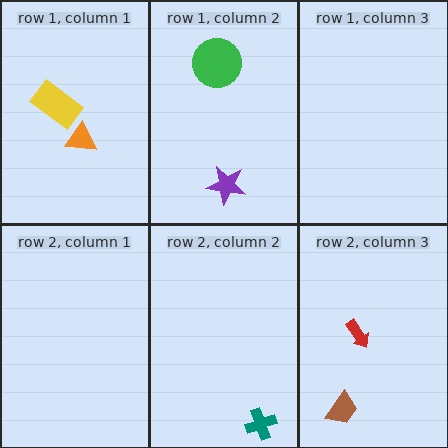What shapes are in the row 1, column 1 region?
The yellow rectangle, the orange triangle.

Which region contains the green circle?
The row 1, column 2 region.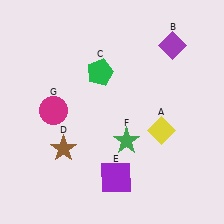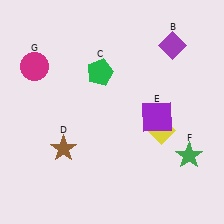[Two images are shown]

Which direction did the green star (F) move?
The green star (F) moved right.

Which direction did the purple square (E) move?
The purple square (E) moved up.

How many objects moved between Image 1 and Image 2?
3 objects moved between the two images.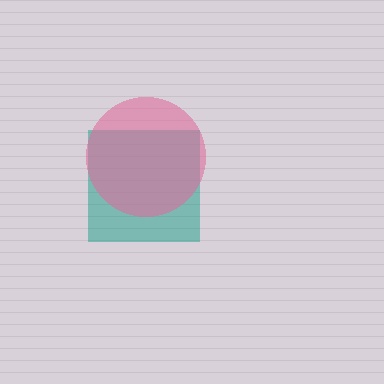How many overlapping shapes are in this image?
There are 2 overlapping shapes in the image.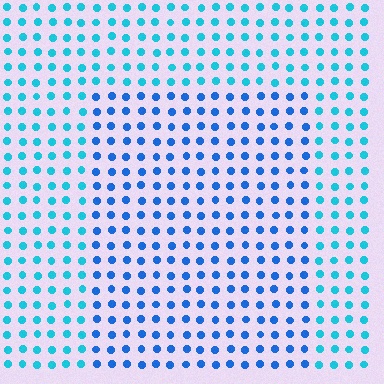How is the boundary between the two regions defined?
The boundary is defined purely by a slight shift in hue (about 29 degrees). Spacing, size, and orientation are identical on both sides.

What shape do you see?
I see a rectangle.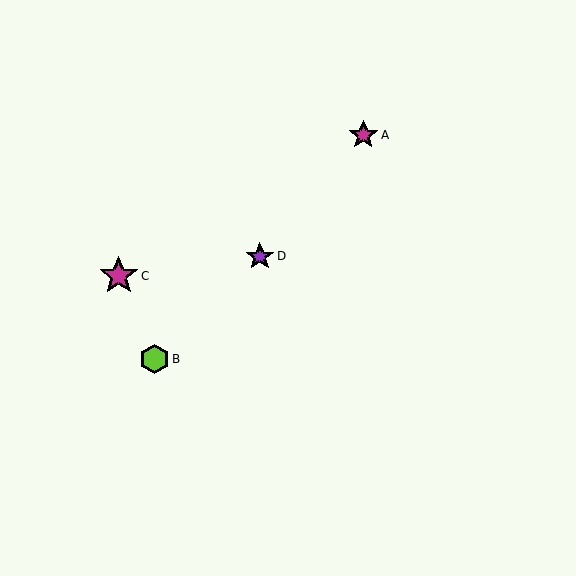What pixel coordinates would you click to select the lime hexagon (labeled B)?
Click at (154, 359) to select the lime hexagon B.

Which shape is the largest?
The magenta star (labeled C) is the largest.